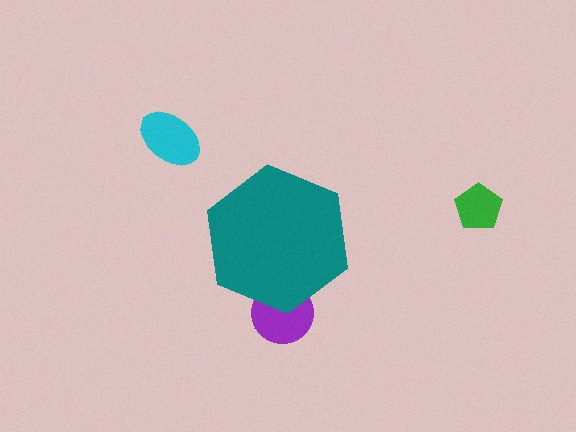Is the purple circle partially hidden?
Yes, the purple circle is partially hidden behind the teal hexagon.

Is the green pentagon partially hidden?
No, the green pentagon is fully visible.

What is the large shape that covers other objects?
A teal hexagon.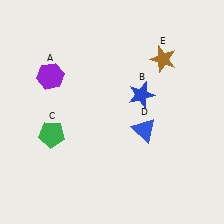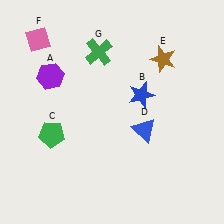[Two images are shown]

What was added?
A pink diamond (F), a green cross (G) were added in Image 2.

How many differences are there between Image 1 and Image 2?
There are 2 differences between the two images.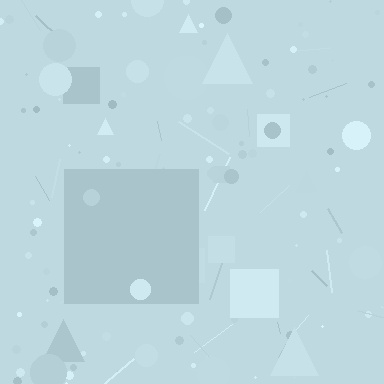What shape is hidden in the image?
A square is hidden in the image.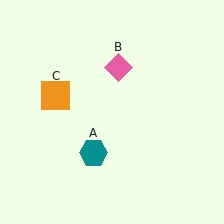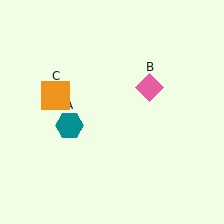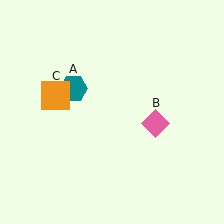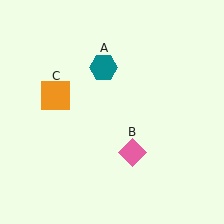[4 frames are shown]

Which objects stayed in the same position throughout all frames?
Orange square (object C) remained stationary.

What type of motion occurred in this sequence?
The teal hexagon (object A), pink diamond (object B) rotated clockwise around the center of the scene.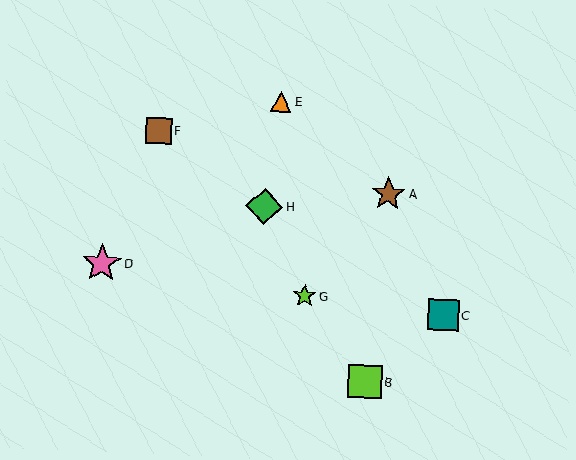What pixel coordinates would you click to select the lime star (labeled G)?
Click at (305, 296) to select the lime star G.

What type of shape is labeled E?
Shape E is an orange triangle.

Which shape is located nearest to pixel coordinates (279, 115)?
The orange triangle (labeled E) at (281, 102) is nearest to that location.